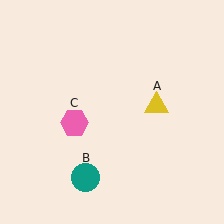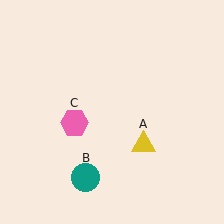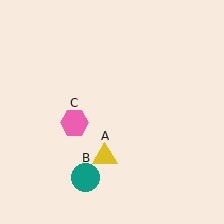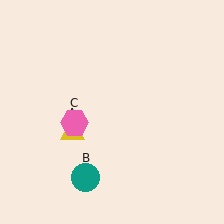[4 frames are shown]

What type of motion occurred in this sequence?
The yellow triangle (object A) rotated clockwise around the center of the scene.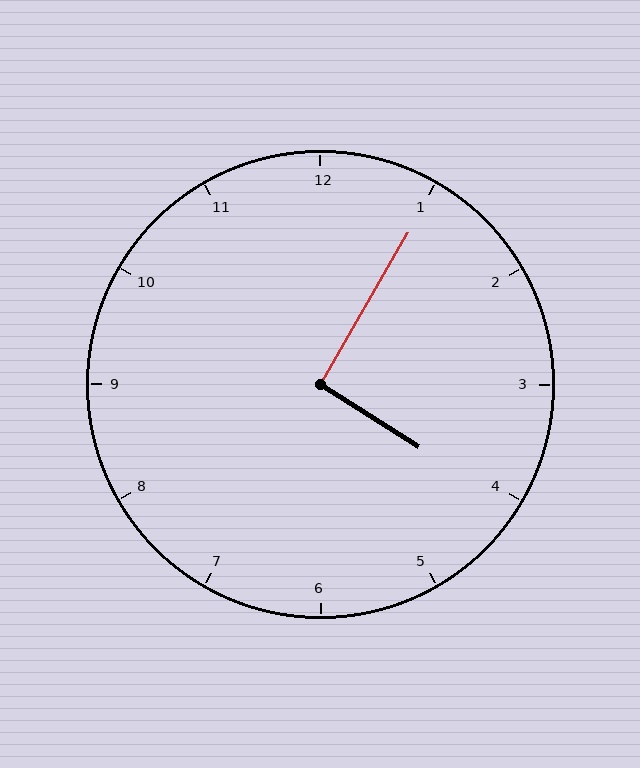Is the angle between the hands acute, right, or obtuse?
It is right.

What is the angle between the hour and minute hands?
Approximately 92 degrees.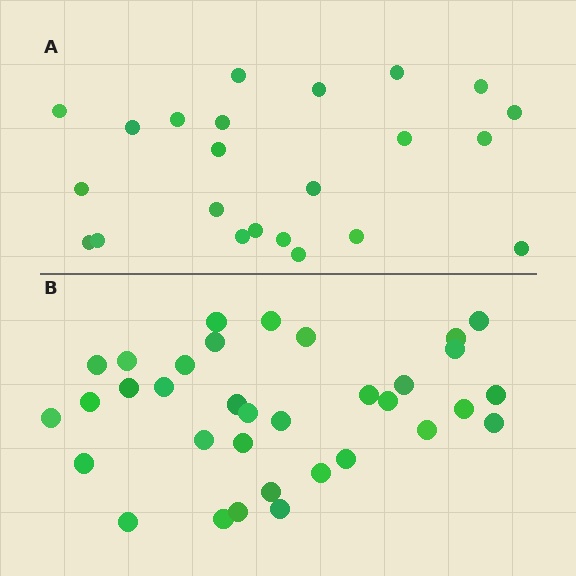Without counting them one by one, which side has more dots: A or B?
Region B (the bottom region) has more dots.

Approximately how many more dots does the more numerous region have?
Region B has roughly 12 or so more dots than region A.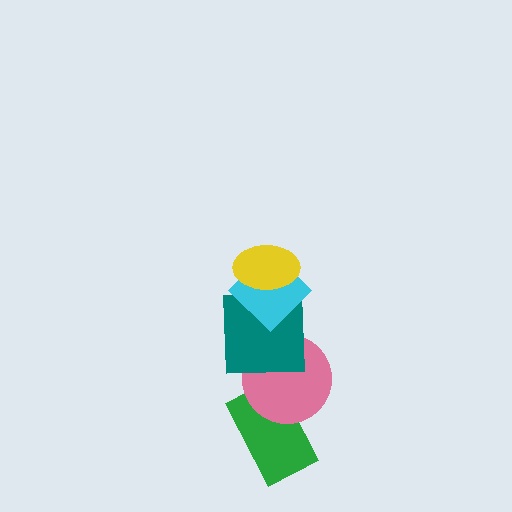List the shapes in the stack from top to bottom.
From top to bottom: the yellow ellipse, the cyan diamond, the teal square, the pink circle, the green rectangle.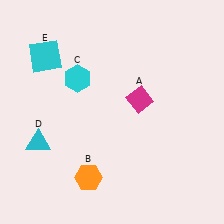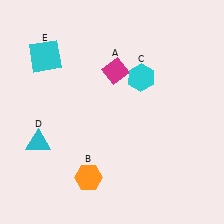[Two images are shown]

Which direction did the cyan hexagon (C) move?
The cyan hexagon (C) moved right.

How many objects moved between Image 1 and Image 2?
2 objects moved between the two images.